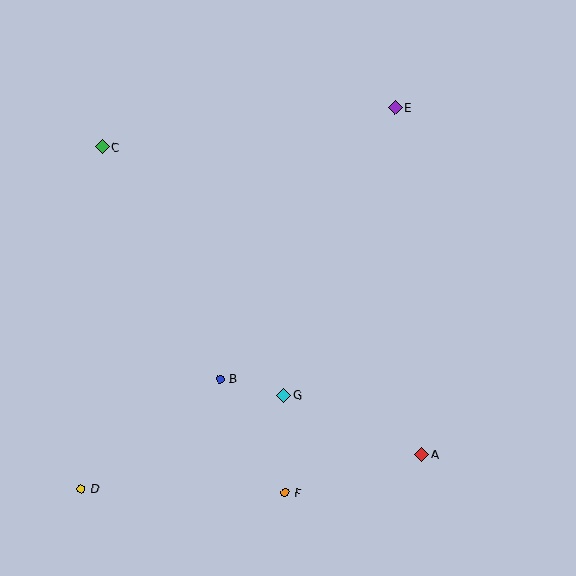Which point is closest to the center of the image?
Point G at (284, 395) is closest to the center.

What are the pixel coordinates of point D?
Point D is at (81, 489).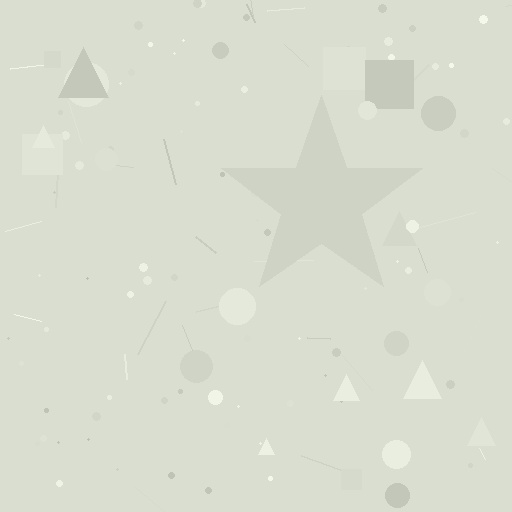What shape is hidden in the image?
A star is hidden in the image.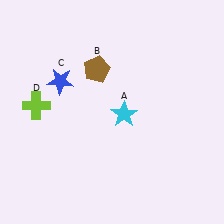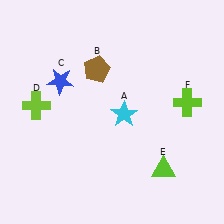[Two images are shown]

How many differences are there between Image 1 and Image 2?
There are 2 differences between the two images.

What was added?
A lime triangle (E), a lime cross (F) were added in Image 2.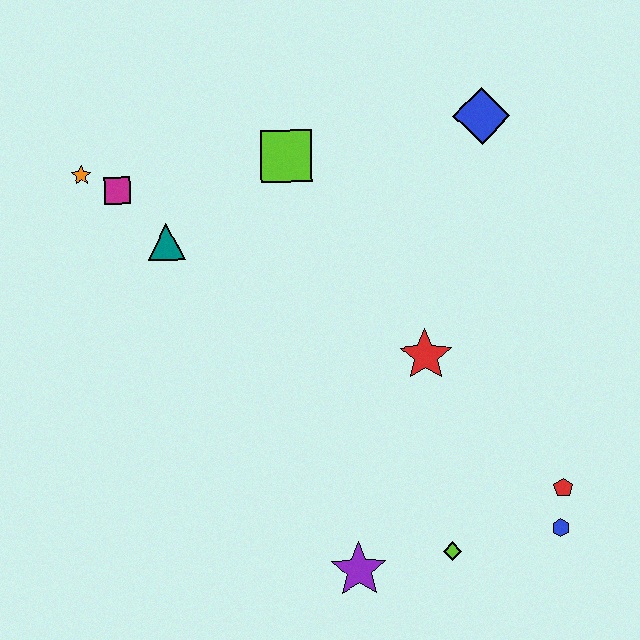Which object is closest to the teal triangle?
The magenta square is closest to the teal triangle.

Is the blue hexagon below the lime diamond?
No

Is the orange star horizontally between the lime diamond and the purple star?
No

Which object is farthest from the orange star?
The blue hexagon is farthest from the orange star.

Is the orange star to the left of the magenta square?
Yes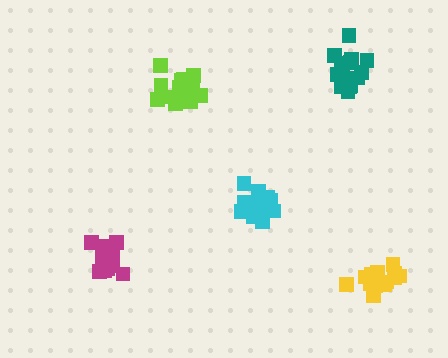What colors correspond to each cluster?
The clusters are colored: yellow, lime, magenta, teal, cyan.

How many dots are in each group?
Group 1: 15 dots, Group 2: 18 dots, Group 3: 18 dots, Group 4: 18 dots, Group 5: 12 dots (81 total).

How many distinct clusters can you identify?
There are 5 distinct clusters.